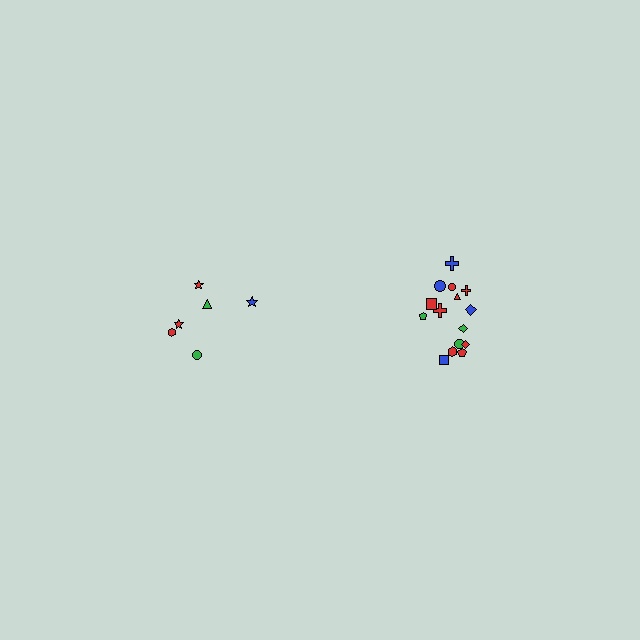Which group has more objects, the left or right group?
The right group.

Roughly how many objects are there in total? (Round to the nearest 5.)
Roughly 20 objects in total.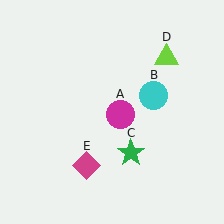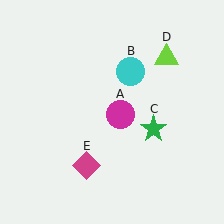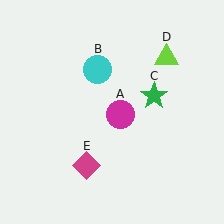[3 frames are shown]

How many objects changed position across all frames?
2 objects changed position: cyan circle (object B), green star (object C).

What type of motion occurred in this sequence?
The cyan circle (object B), green star (object C) rotated counterclockwise around the center of the scene.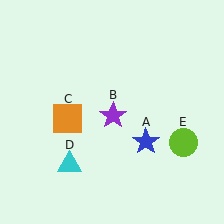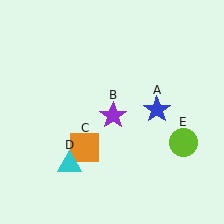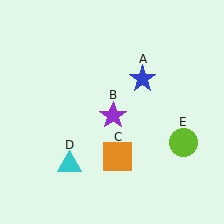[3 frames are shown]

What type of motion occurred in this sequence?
The blue star (object A), orange square (object C) rotated counterclockwise around the center of the scene.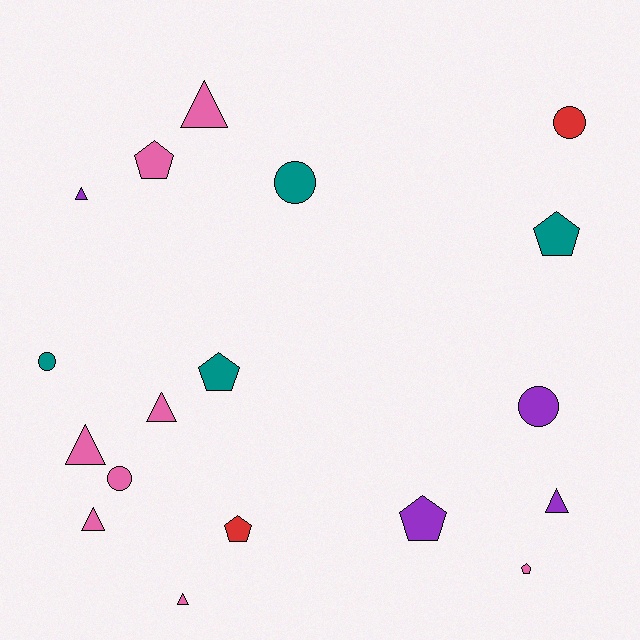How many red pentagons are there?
There is 1 red pentagon.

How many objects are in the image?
There are 18 objects.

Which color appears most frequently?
Pink, with 8 objects.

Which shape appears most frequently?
Triangle, with 7 objects.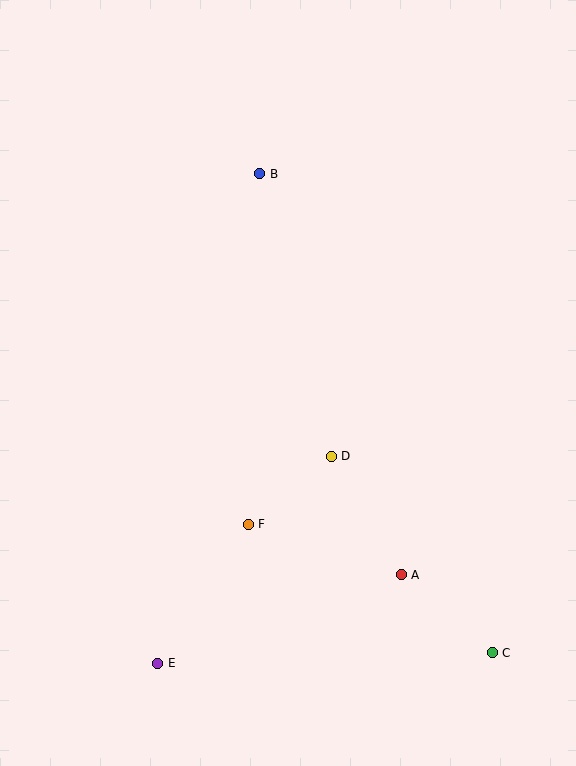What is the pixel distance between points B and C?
The distance between B and C is 532 pixels.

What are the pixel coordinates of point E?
Point E is at (158, 663).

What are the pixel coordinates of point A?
Point A is at (401, 575).